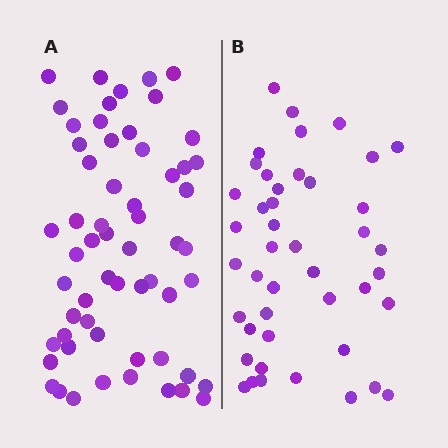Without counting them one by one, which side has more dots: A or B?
Region A (the left region) has more dots.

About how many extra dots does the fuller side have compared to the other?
Region A has approximately 15 more dots than region B.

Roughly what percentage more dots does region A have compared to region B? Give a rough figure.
About 35% more.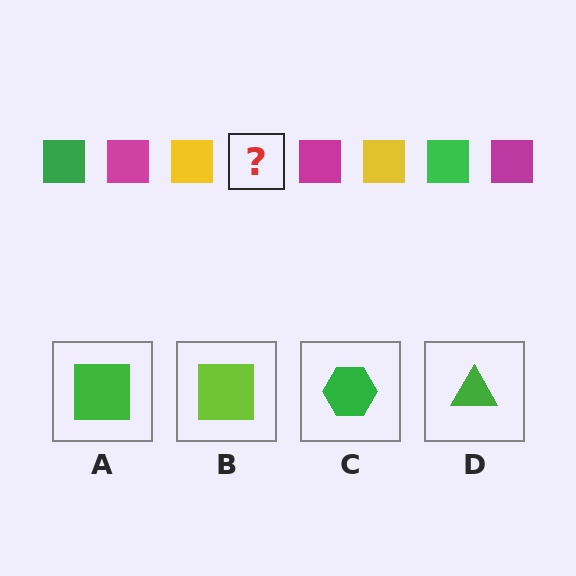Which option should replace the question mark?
Option A.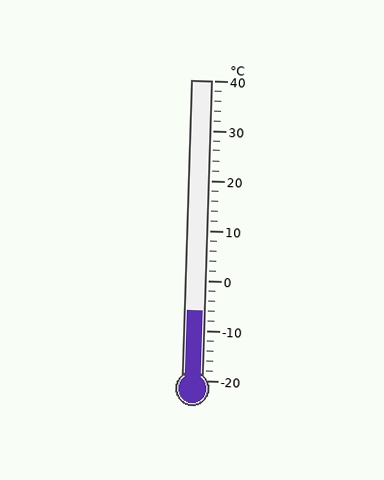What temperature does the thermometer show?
The thermometer shows approximately -6°C.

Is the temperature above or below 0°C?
The temperature is below 0°C.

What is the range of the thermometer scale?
The thermometer scale ranges from -20°C to 40°C.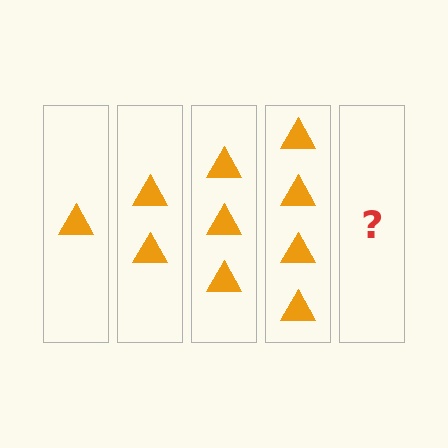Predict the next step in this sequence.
The next step is 5 triangles.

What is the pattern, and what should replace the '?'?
The pattern is that each step adds one more triangle. The '?' should be 5 triangles.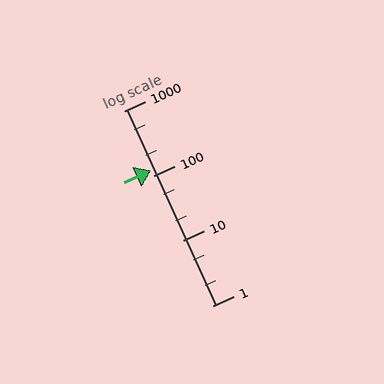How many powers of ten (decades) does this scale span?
The scale spans 3 decades, from 1 to 1000.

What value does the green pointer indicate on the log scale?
The pointer indicates approximately 120.